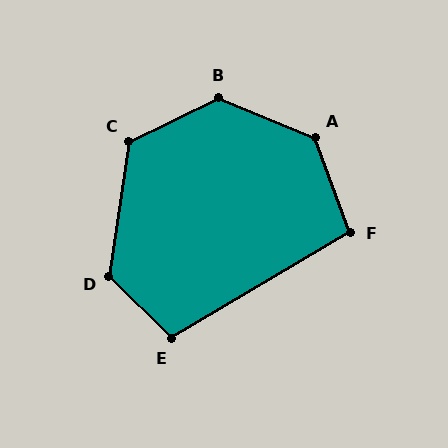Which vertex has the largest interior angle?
B, at approximately 132 degrees.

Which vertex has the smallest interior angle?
F, at approximately 101 degrees.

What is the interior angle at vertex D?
Approximately 127 degrees (obtuse).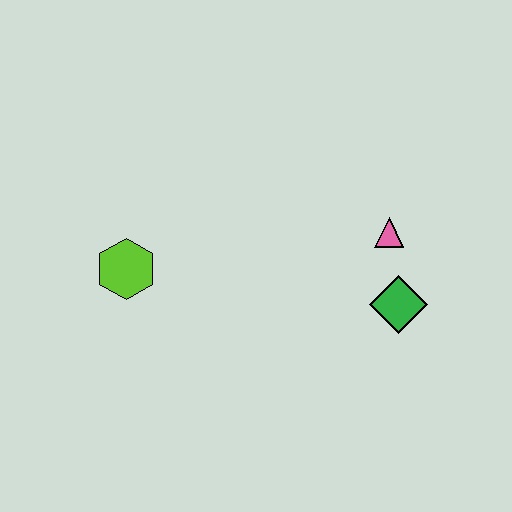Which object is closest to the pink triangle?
The green diamond is closest to the pink triangle.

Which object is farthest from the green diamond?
The lime hexagon is farthest from the green diamond.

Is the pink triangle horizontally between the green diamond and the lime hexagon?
Yes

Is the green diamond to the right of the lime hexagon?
Yes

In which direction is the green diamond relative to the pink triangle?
The green diamond is below the pink triangle.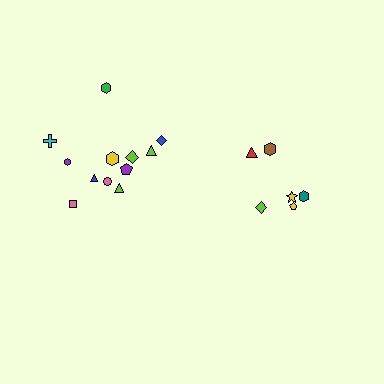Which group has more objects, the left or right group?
The left group.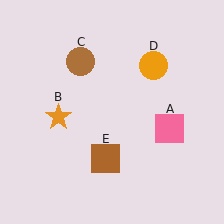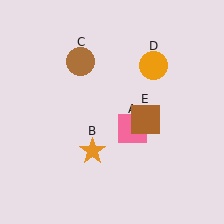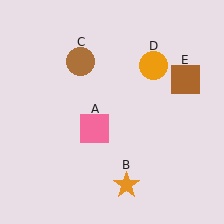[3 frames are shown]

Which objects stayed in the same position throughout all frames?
Brown circle (object C) and orange circle (object D) remained stationary.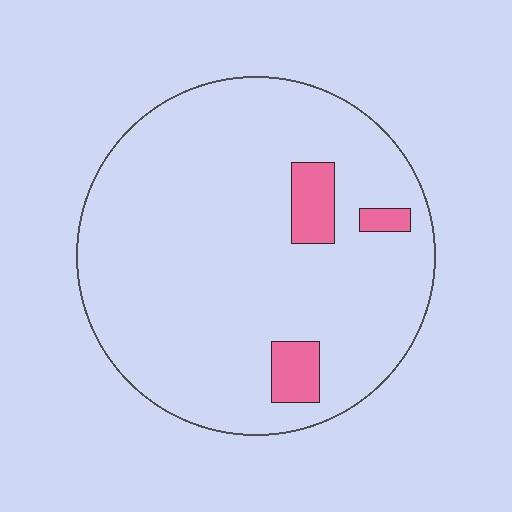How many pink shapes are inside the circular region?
3.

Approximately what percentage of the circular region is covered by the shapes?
Approximately 10%.